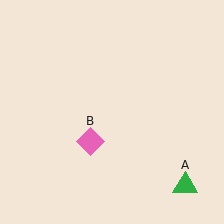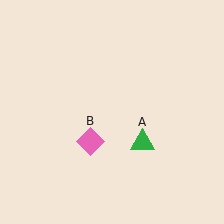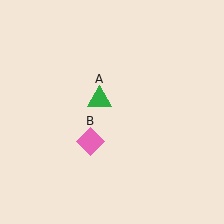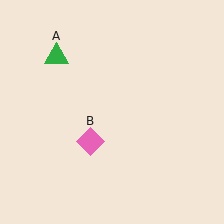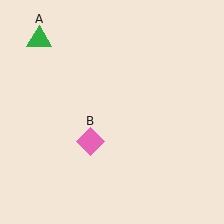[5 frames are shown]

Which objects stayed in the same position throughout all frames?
Pink diamond (object B) remained stationary.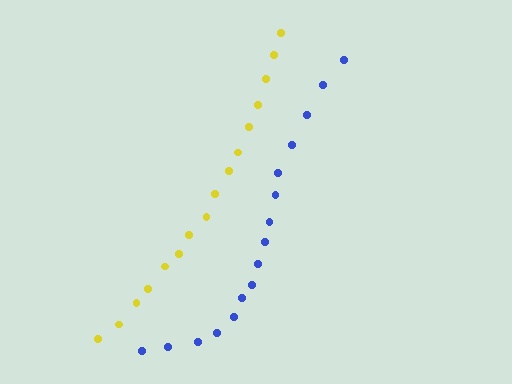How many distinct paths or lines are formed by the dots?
There are 2 distinct paths.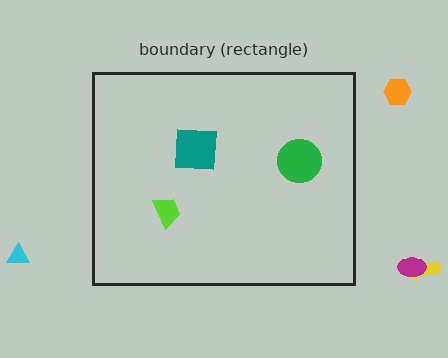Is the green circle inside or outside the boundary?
Inside.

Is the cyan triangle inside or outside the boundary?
Outside.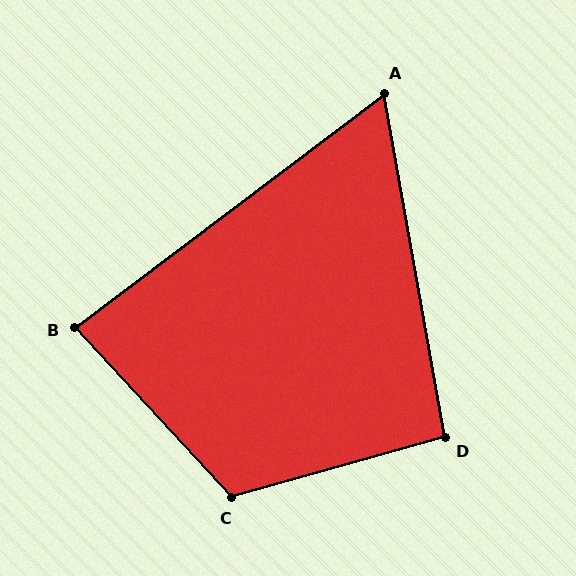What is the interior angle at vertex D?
Approximately 96 degrees (obtuse).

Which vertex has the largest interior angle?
C, at approximately 117 degrees.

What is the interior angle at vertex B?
Approximately 84 degrees (acute).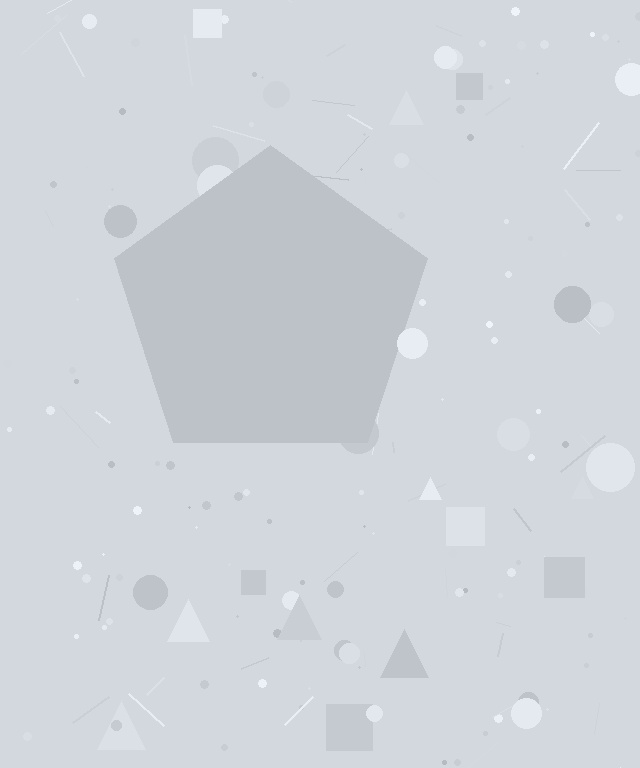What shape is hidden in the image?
A pentagon is hidden in the image.